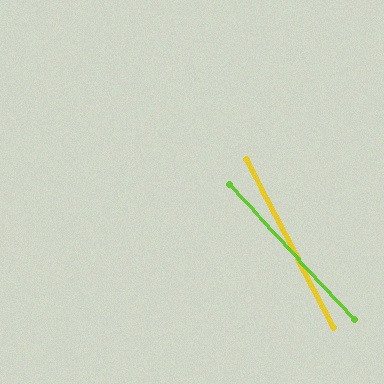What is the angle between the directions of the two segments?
Approximately 15 degrees.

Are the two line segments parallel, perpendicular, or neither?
Neither parallel nor perpendicular — they differ by about 15°.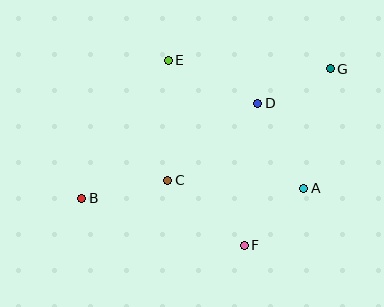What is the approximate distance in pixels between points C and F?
The distance between C and F is approximately 101 pixels.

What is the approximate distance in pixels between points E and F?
The distance between E and F is approximately 200 pixels.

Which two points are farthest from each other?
Points B and G are farthest from each other.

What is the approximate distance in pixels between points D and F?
The distance between D and F is approximately 143 pixels.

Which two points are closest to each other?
Points D and G are closest to each other.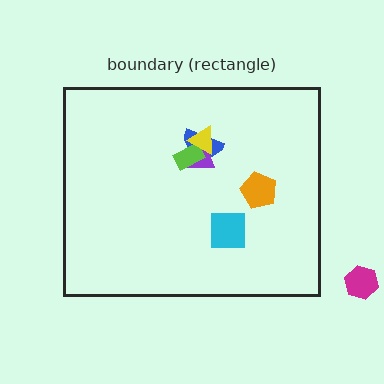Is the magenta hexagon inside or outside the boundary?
Outside.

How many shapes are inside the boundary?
6 inside, 1 outside.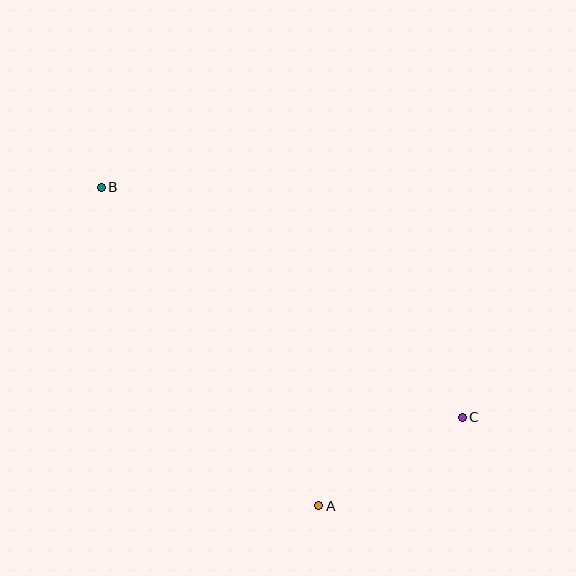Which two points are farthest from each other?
Points B and C are farthest from each other.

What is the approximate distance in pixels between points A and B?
The distance between A and B is approximately 385 pixels.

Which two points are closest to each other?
Points A and C are closest to each other.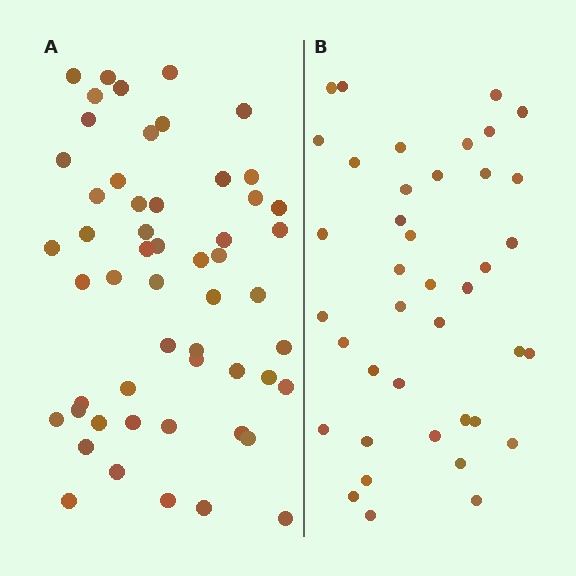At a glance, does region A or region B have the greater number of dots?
Region A (the left region) has more dots.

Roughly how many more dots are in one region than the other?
Region A has approximately 15 more dots than region B.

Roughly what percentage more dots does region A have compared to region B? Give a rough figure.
About 35% more.